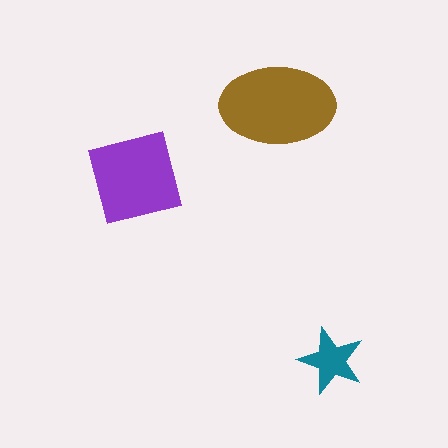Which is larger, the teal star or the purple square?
The purple square.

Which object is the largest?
The brown ellipse.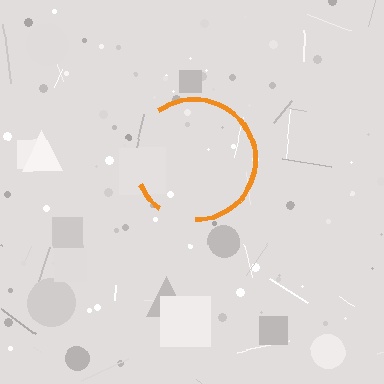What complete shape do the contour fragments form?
The contour fragments form a circle.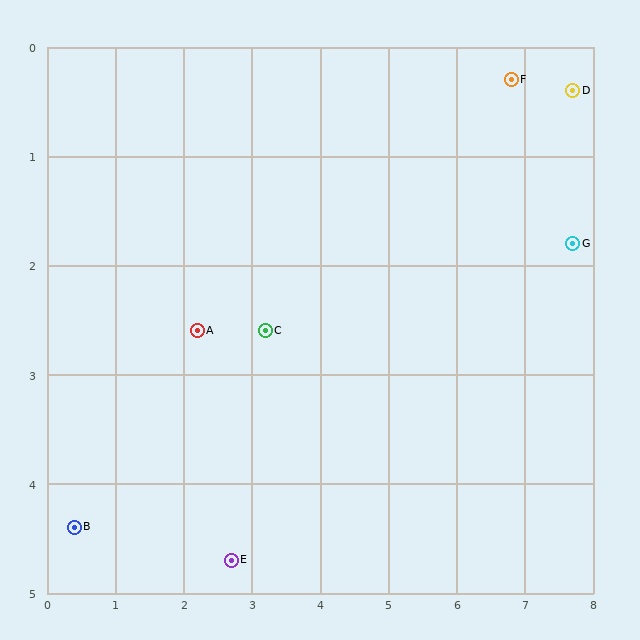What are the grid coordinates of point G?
Point G is at approximately (7.7, 1.8).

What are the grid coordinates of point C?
Point C is at approximately (3.2, 2.6).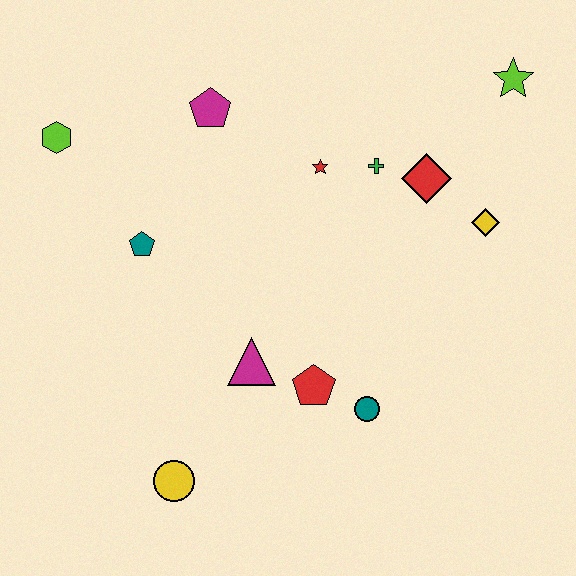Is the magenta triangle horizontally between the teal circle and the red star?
No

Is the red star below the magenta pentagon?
Yes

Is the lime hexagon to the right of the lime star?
No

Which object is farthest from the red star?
The yellow circle is farthest from the red star.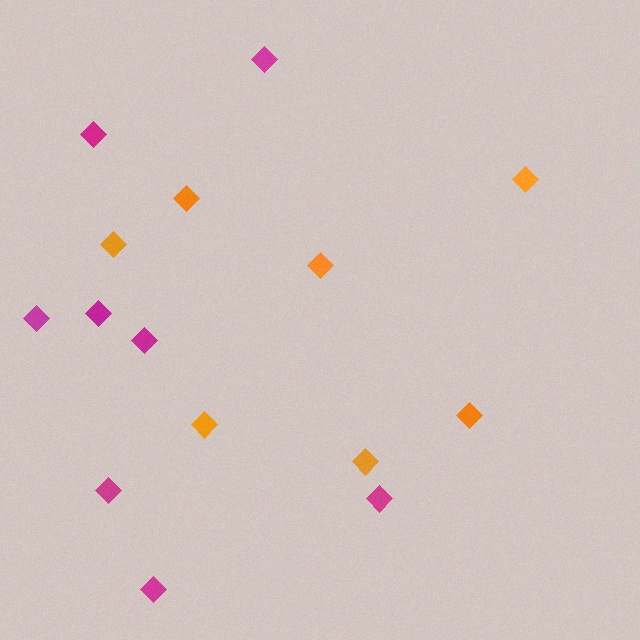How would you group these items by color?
There are 2 groups: one group of orange diamonds (7) and one group of magenta diamonds (8).